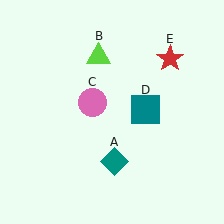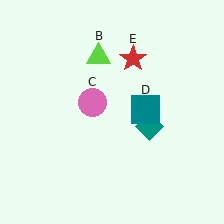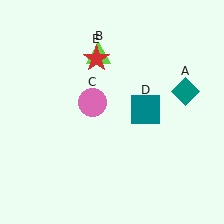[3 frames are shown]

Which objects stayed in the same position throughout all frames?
Lime triangle (object B) and pink circle (object C) and teal square (object D) remained stationary.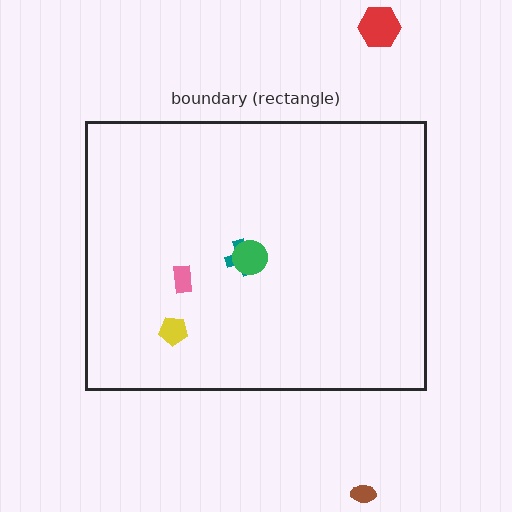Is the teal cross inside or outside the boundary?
Inside.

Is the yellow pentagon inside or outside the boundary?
Inside.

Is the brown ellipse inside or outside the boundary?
Outside.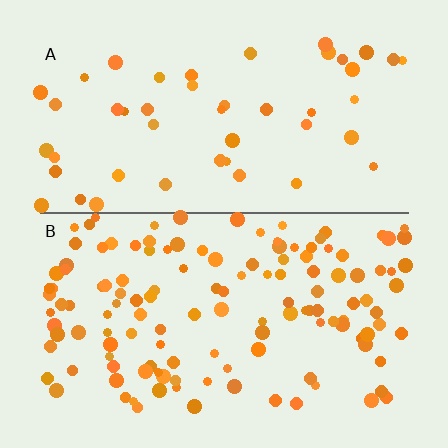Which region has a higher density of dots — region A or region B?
B (the bottom).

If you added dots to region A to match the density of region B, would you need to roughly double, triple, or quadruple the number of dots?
Approximately triple.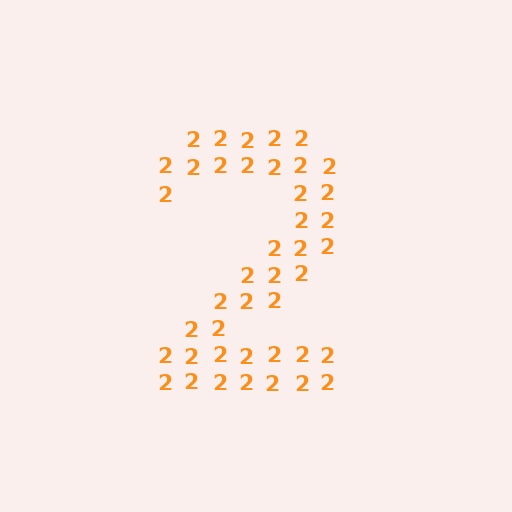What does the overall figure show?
The overall figure shows the digit 2.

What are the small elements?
The small elements are digit 2's.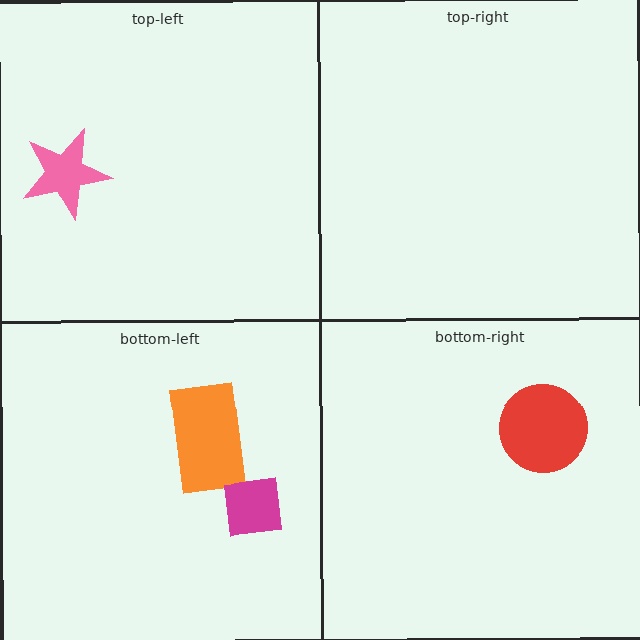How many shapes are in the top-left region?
1.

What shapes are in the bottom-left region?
The orange rectangle, the magenta square.